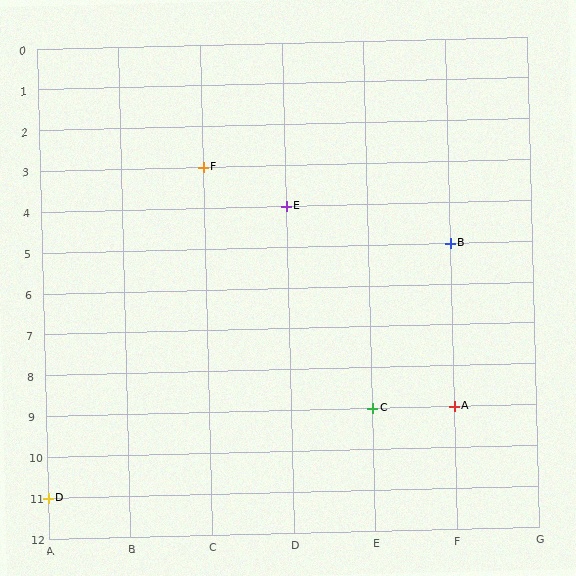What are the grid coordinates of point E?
Point E is at grid coordinates (D, 4).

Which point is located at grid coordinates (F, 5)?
Point B is at (F, 5).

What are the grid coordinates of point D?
Point D is at grid coordinates (A, 11).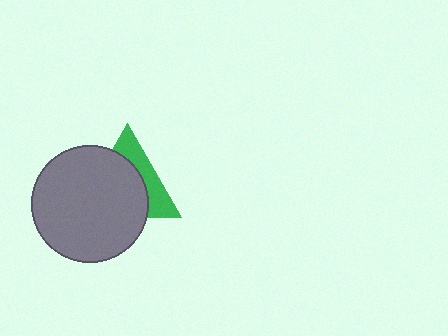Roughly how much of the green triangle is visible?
A small part of it is visible (roughly 36%).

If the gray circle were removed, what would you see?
You would see the complete green triangle.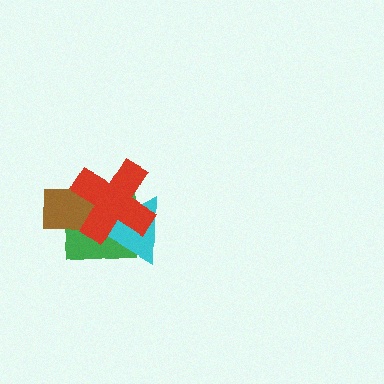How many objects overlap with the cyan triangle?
3 objects overlap with the cyan triangle.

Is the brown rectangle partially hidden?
Yes, it is partially covered by another shape.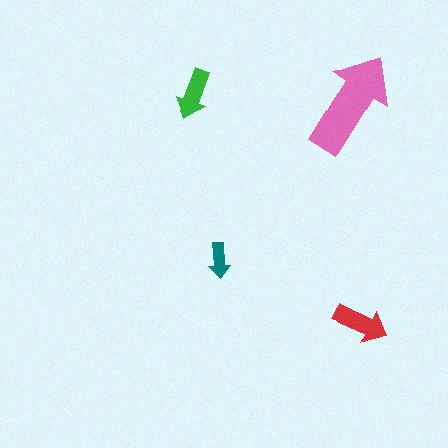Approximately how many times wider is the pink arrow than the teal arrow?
About 3 times wider.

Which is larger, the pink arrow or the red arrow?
The pink one.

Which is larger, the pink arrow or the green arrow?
The pink one.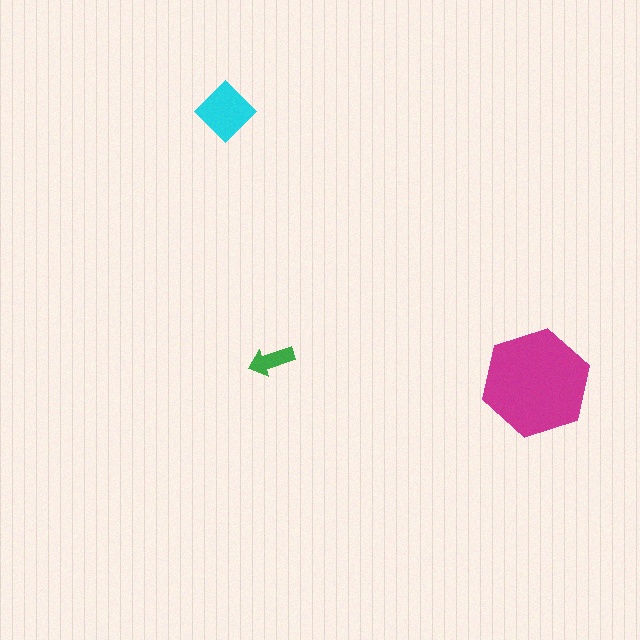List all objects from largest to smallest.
The magenta hexagon, the cyan diamond, the green arrow.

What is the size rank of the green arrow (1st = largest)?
3rd.